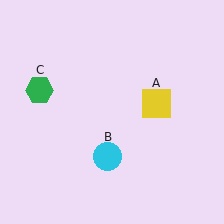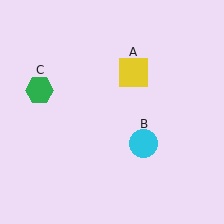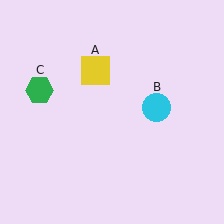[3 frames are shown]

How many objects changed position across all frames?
2 objects changed position: yellow square (object A), cyan circle (object B).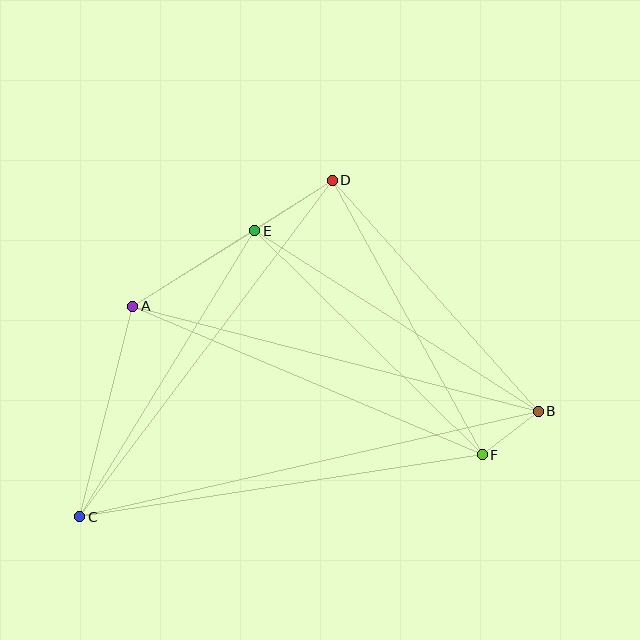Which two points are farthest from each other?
Points B and C are farthest from each other.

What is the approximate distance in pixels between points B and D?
The distance between B and D is approximately 309 pixels.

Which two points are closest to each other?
Points B and F are closest to each other.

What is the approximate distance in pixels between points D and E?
The distance between D and E is approximately 93 pixels.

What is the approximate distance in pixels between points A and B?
The distance between A and B is approximately 419 pixels.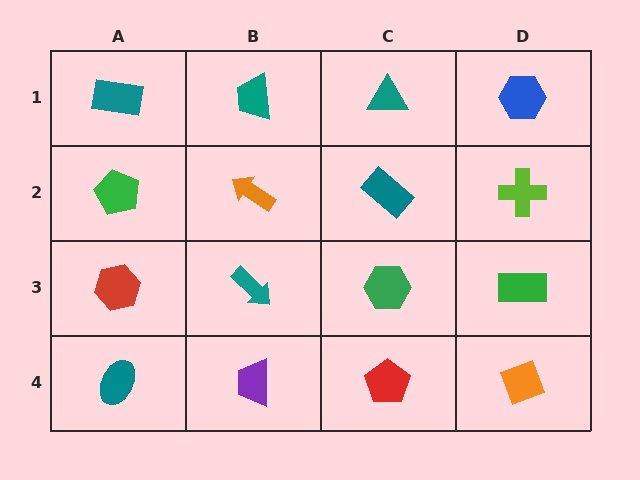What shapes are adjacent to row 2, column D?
A blue hexagon (row 1, column D), a green rectangle (row 3, column D), a teal rectangle (row 2, column C).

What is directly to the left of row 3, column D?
A green hexagon.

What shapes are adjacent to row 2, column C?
A teal triangle (row 1, column C), a green hexagon (row 3, column C), an orange arrow (row 2, column B), a lime cross (row 2, column D).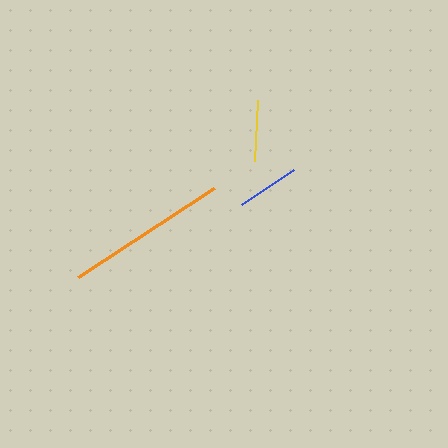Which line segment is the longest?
The orange line is the longest at approximately 163 pixels.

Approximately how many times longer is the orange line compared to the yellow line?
The orange line is approximately 2.7 times the length of the yellow line.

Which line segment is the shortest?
The yellow line is the shortest at approximately 61 pixels.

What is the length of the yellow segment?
The yellow segment is approximately 61 pixels long.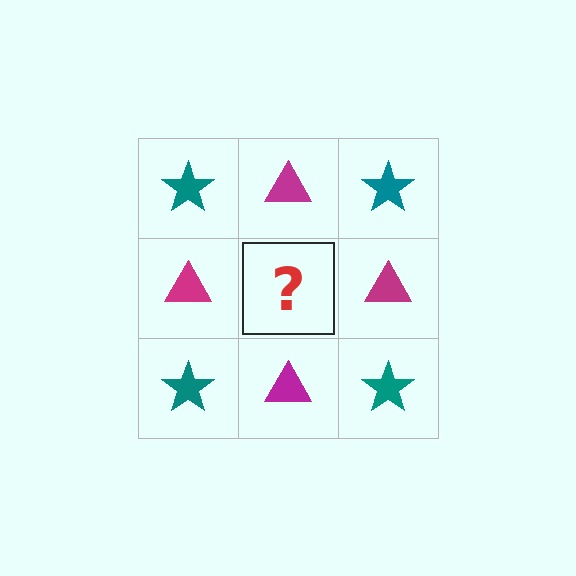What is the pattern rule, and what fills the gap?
The rule is that it alternates teal star and magenta triangle in a checkerboard pattern. The gap should be filled with a teal star.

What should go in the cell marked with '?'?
The missing cell should contain a teal star.